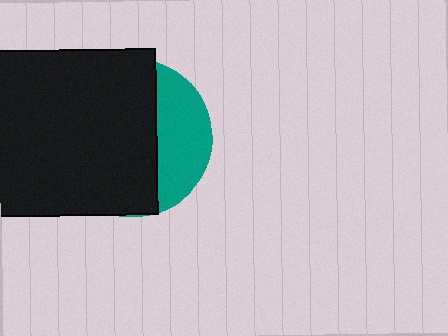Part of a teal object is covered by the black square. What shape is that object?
It is a circle.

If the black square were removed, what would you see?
You would see the complete teal circle.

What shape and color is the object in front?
The object in front is a black square.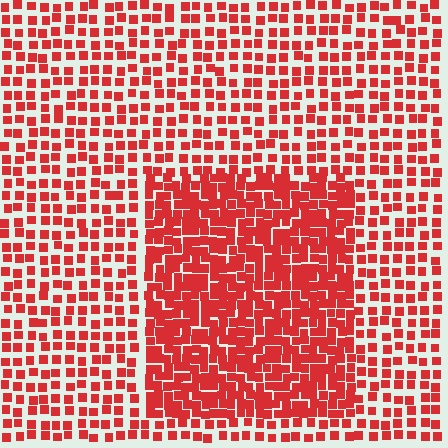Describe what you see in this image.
The image contains small red elements arranged at two different densities. A rectangle-shaped region is visible where the elements are more densely packed than the surrounding area.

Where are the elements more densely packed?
The elements are more densely packed inside the rectangle boundary.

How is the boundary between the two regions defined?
The boundary is defined by a change in element density (approximately 1.9x ratio). All elements are the same color, size, and shape.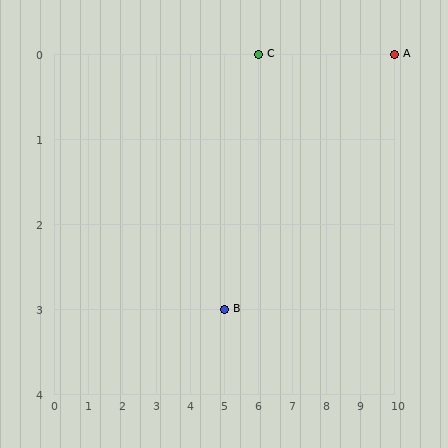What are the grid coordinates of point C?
Point C is at grid coordinates (6, 0).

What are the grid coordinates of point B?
Point B is at grid coordinates (5, 3).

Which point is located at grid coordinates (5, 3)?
Point B is at (5, 3).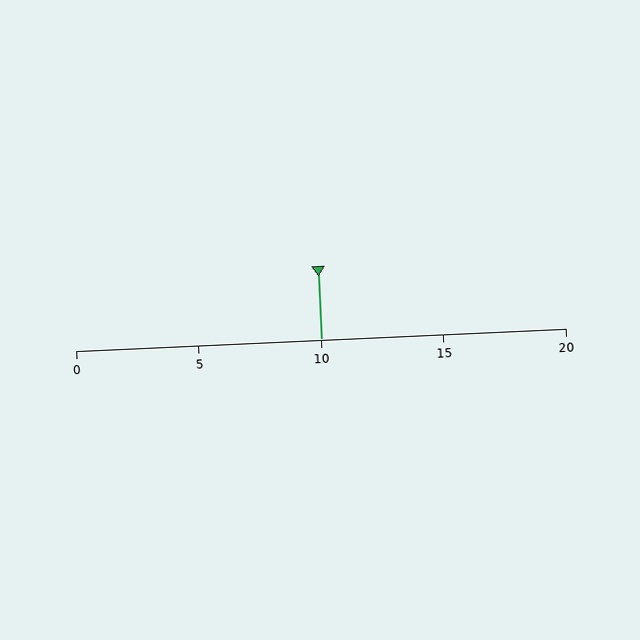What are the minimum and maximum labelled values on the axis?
The axis runs from 0 to 20.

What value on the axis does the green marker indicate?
The marker indicates approximately 10.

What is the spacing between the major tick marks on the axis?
The major ticks are spaced 5 apart.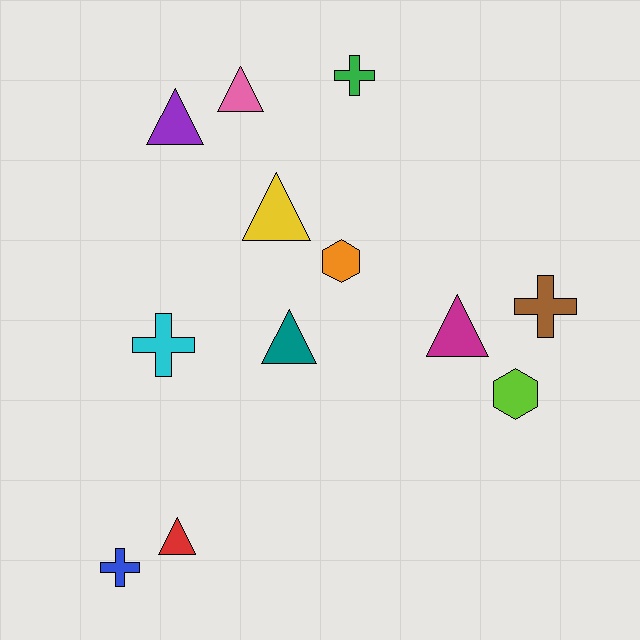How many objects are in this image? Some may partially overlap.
There are 12 objects.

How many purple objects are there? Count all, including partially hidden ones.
There is 1 purple object.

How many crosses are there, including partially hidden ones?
There are 4 crosses.